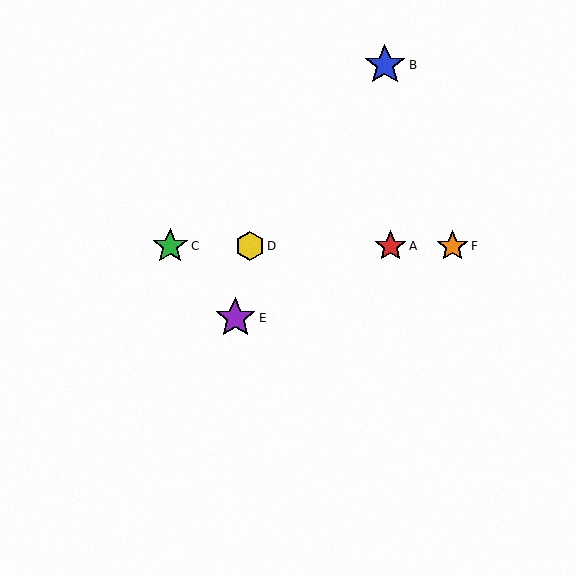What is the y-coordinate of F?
Object F is at y≈246.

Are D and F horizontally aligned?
Yes, both are at y≈246.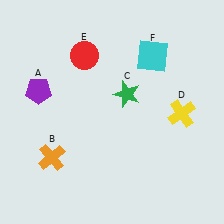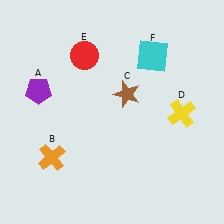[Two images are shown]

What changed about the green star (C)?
In Image 1, C is green. In Image 2, it changed to brown.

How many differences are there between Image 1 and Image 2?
There is 1 difference between the two images.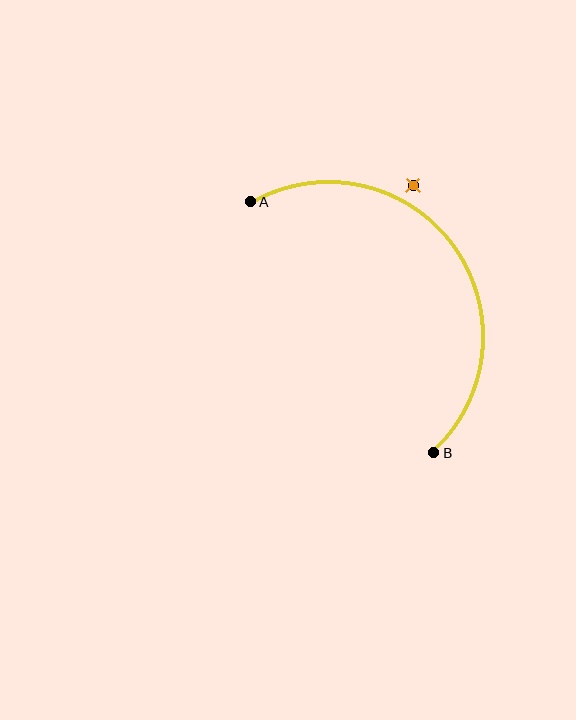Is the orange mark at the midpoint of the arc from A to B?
No — the orange mark does not lie on the arc at all. It sits slightly outside the curve.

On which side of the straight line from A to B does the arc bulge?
The arc bulges above and to the right of the straight line connecting A and B.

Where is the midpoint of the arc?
The arc midpoint is the point on the curve farthest from the straight line joining A and B. It sits above and to the right of that line.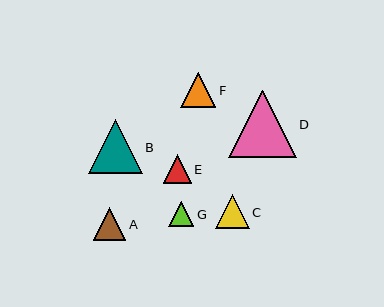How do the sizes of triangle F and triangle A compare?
Triangle F and triangle A are approximately the same size.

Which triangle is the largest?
Triangle D is the largest with a size of approximately 67 pixels.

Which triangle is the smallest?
Triangle G is the smallest with a size of approximately 25 pixels.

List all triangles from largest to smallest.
From largest to smallest: D, B, F, C, A, E, G.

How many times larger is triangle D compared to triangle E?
Triangle D is approximately 2.4 times the size of triangle E.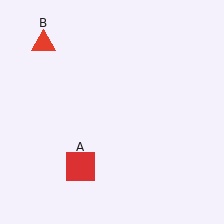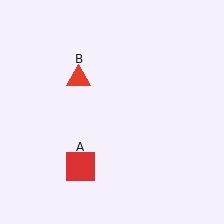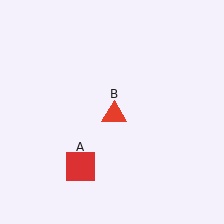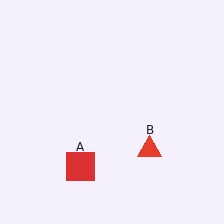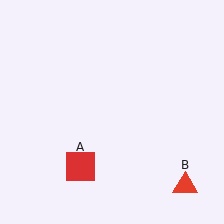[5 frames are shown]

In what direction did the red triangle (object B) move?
The red triangle (object B) moved down and to the right.